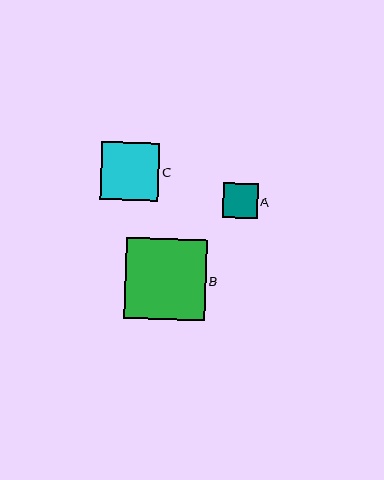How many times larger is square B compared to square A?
Square B is approximately 2.3 times the size of square A.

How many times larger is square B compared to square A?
Square B is approximately 2.3 times the size of square A.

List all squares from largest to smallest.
From largest to smallest: B, C, A.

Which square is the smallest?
Square A is the smallest with a size of approximately 35 pixels.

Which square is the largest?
Square B is the largest with a size of approximately 80 pixels.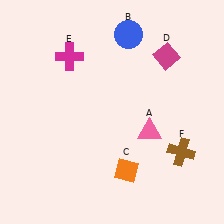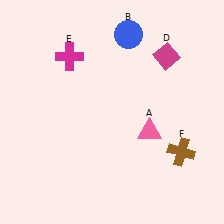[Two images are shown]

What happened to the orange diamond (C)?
The orange diamond (C) was removed in Image 2. It was in the bottom-right area of Image 1.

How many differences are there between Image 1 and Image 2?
There is 1 difference between the two images.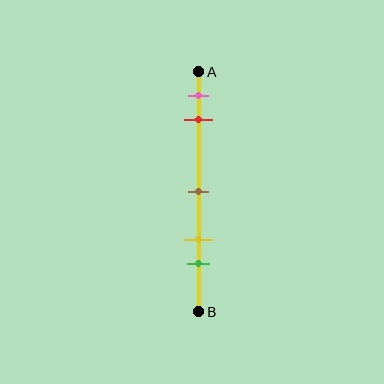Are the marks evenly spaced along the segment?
No, the marks are not evenly spaced.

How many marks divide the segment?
There are 5 marks dividing the segment.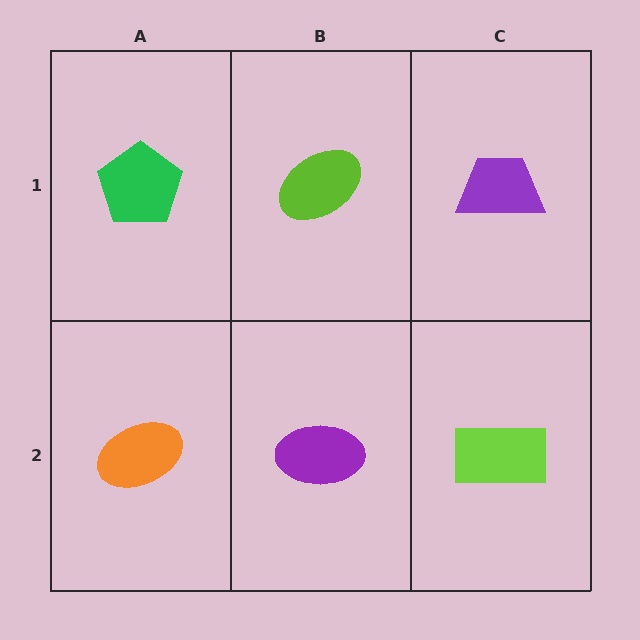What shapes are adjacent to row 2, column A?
A green pentagon (row 1, column A), a purple ellipse (row 2, column B).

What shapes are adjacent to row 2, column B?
A lime ellipse (row 1, column B), an orange ellipse (row 2, column A), a lime rectangle (row 2, column C).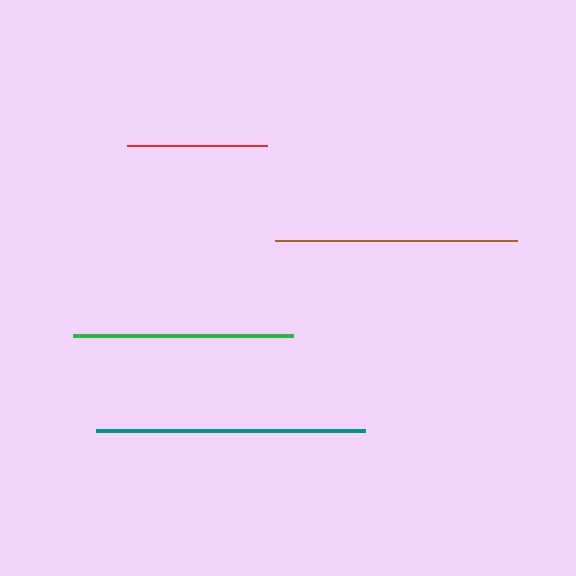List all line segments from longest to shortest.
From longest to shortest: teal, brown, green, red.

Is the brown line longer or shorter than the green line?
The brown line is longer than the green line.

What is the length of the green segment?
The green segment is approximately 220 pixels long.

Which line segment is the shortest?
The red line is the shortest at approximately 140 pixels.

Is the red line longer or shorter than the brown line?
The brown line is longer than the red line.